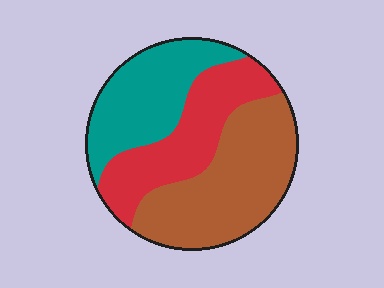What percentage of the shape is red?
Red covers 29% of the shape.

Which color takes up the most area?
Brown, at roughly 40%.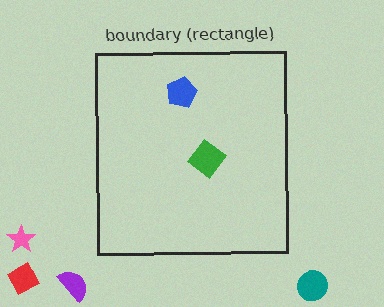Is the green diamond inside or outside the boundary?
Inside.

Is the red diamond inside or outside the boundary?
Outside.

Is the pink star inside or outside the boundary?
Outside.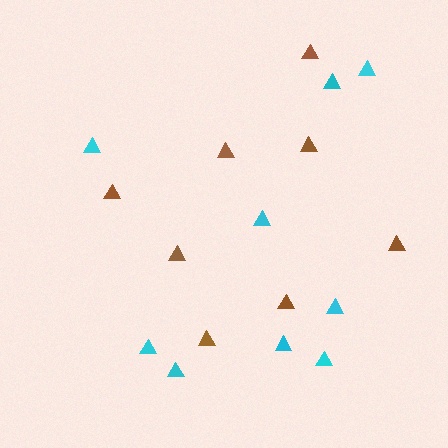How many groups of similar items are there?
There are 2 groups: one group of cyan triangles (9) and one group of brown triangles (8).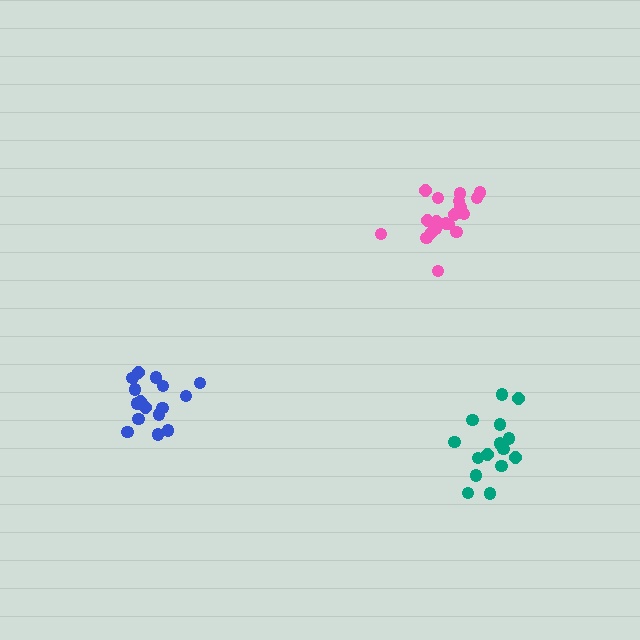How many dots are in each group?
Group 1: 16 dots, Group 2: 15 dots, Group 3: 20 dots (51 total).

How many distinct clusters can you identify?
There are 3 distinct clusters.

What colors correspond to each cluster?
The clusters are colored: blue, teal, pink.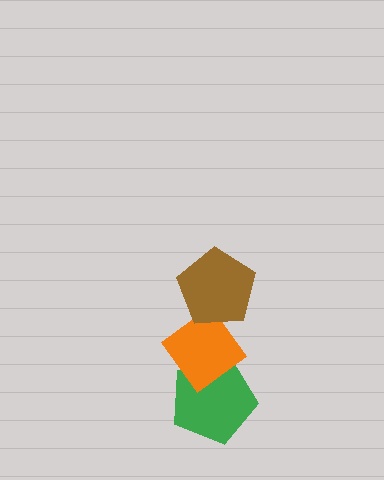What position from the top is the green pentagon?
The green pentagon is 3rd from the top.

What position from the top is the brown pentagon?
The brown pentagon is 1st from the top.